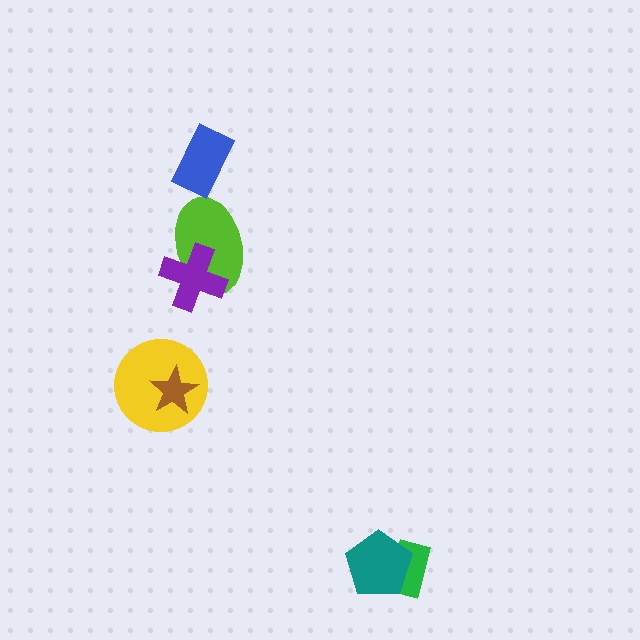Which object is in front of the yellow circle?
The brown star is in front of the yellow circle.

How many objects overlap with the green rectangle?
1 object overlaps with the green rectangle.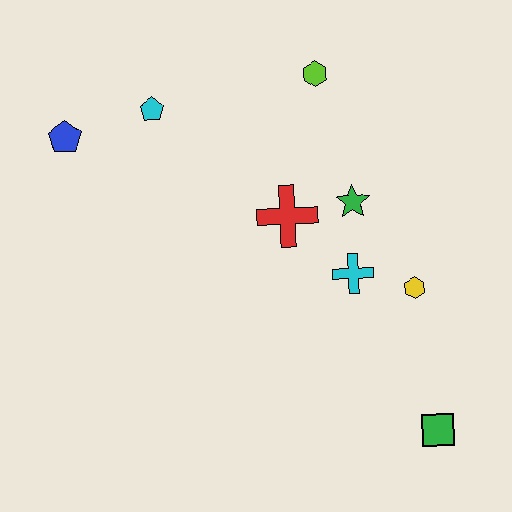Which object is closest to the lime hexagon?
The green star is closest to the lime hexagon.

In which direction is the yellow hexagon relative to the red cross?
The yellow hexagon is to the right of the red cross.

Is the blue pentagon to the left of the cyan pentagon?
Yes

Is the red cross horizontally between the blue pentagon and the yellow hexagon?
Yes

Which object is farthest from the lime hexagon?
The green square is farthest from the lime hexagon.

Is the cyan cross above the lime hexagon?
No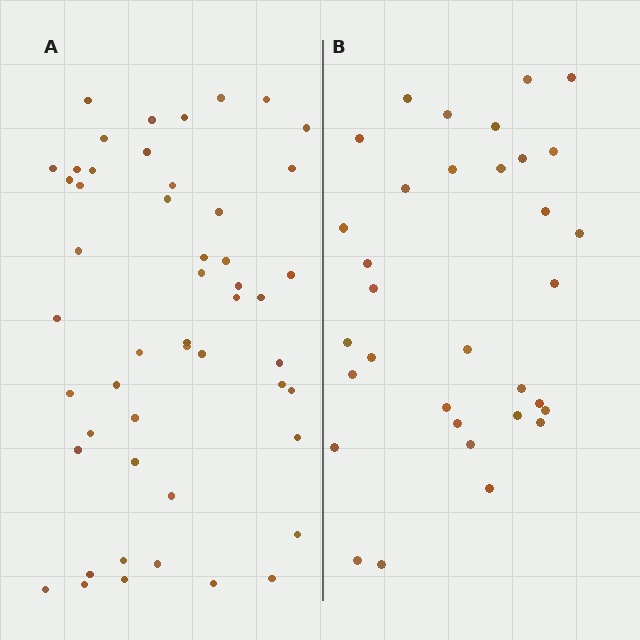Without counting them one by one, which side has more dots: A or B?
Region A (the left region) has more dots.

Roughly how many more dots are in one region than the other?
Region A has approximately 15 more dots than region B.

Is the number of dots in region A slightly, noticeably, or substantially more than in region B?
Region A has substantially more. The ratio is roughly 1.5 to 1.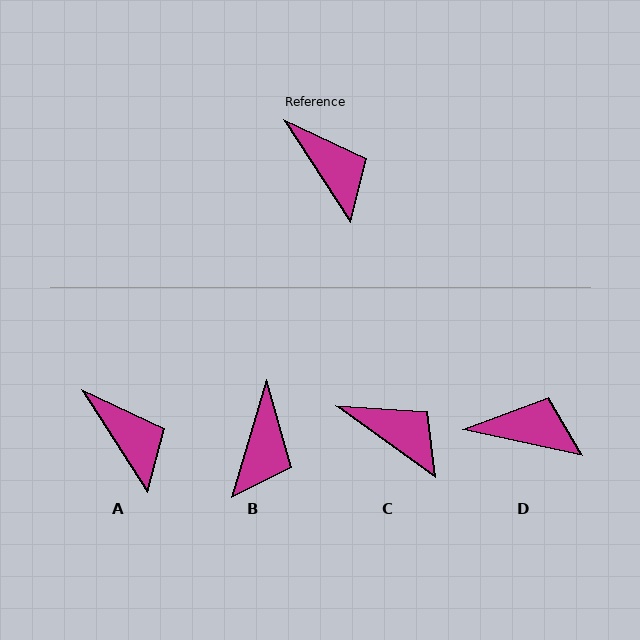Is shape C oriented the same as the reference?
No, it is off by about 21 degrees.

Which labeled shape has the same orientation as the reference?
A.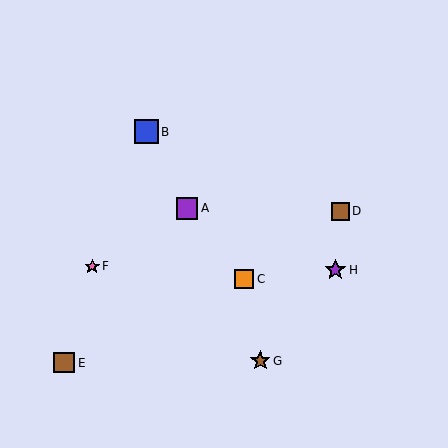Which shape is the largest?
The blue square (labeled B) is the largest.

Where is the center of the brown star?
The center of the brown star is at (260, 361).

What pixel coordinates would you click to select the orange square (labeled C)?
Click at (244, 279) to select the orange square C.